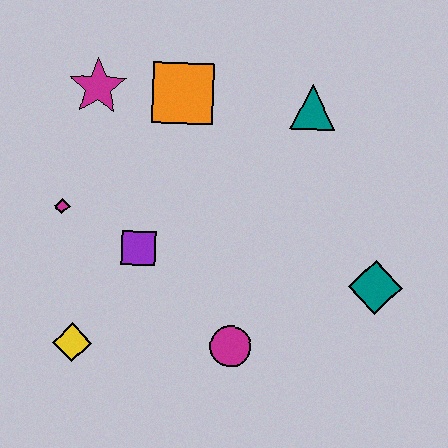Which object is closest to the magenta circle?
The purple square is closest to the magenta circle.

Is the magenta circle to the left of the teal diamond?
Yes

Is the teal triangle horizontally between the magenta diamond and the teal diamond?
Yes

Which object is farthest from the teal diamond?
The magenta star is farthest from the teal diamond.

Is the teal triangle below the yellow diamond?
No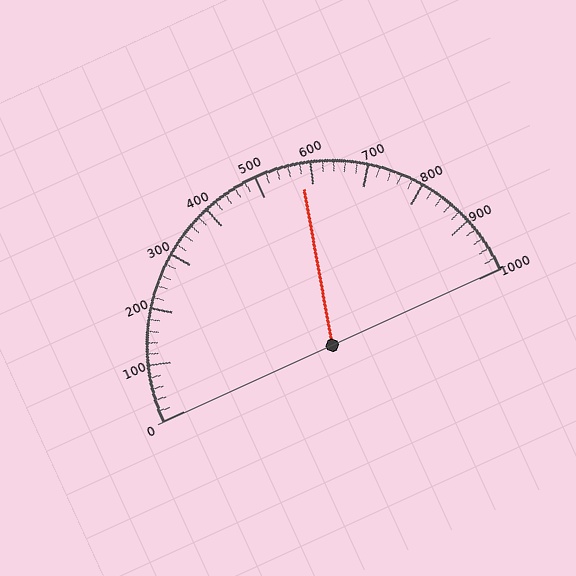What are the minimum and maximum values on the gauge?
The gauge ranges from 0 to 1000.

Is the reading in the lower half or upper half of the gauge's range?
The reading is in the upper half of the range (0 to 1000).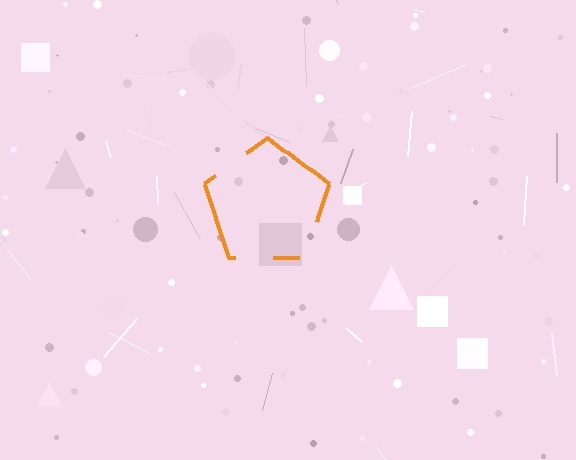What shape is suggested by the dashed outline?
The dashed outline suggests a pentagon.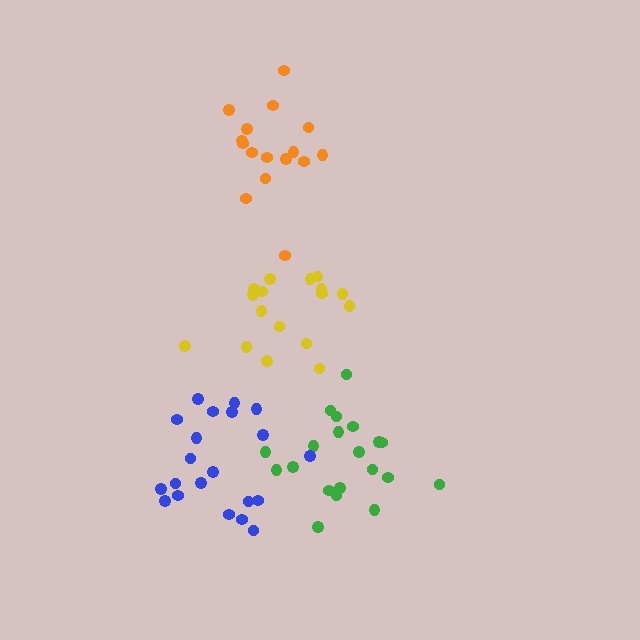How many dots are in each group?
Group 1: 20 dots, Group 2: 21 dots, Group 3: 17 dots, Group 4: 16 dots (74 total).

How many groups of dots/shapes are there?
There are 4 groups.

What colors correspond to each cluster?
The clusters are colored: green, blue, yellow, orange.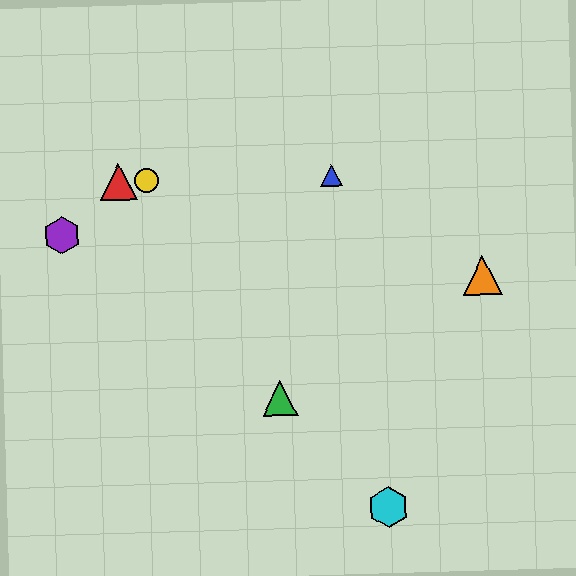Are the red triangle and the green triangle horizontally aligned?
No, the red triangle is at y≈181 and the green triangle is at y≈399.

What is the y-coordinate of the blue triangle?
The blue triangle is at y≈175.